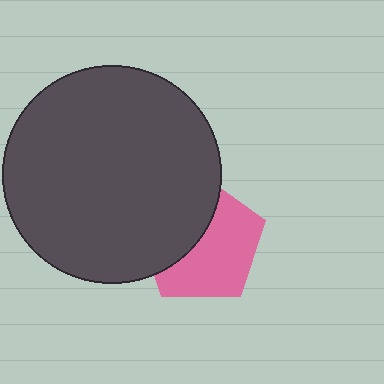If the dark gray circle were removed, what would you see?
You would see the complete pink pentagon.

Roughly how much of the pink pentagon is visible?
About half of it is visible (roughly 58%).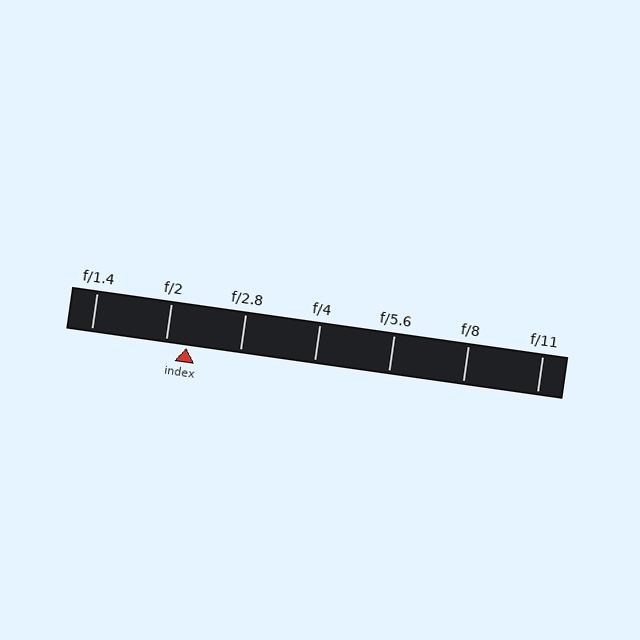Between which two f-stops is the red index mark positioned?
The index mark is between f/2 and f/2.8.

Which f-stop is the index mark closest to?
The index mark is closest to f/2.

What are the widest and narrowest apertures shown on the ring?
The widest aperture shown is f/1.4 and the narrowest is f/11.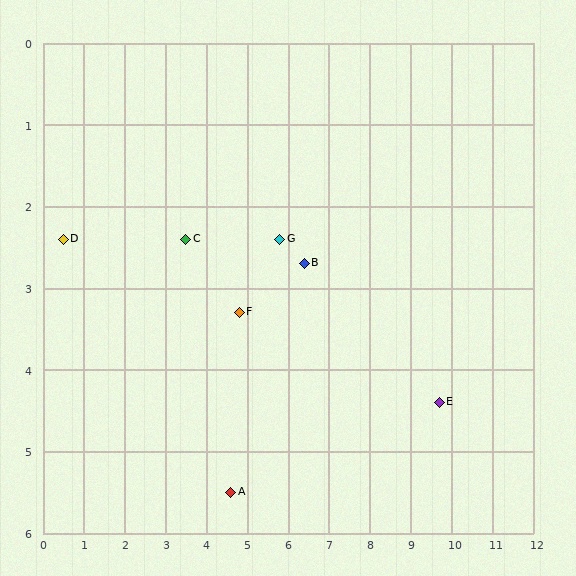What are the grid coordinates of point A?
Point A is at approximately (4.6, 5.5).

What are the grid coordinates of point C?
Point C is at approximately (3.5, 2.4).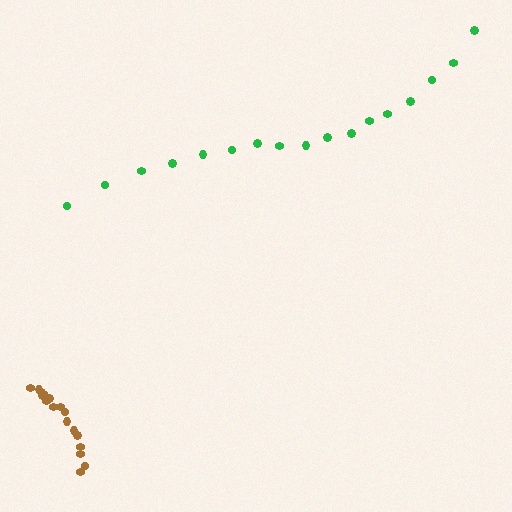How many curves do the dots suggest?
There are 2 distinct paths.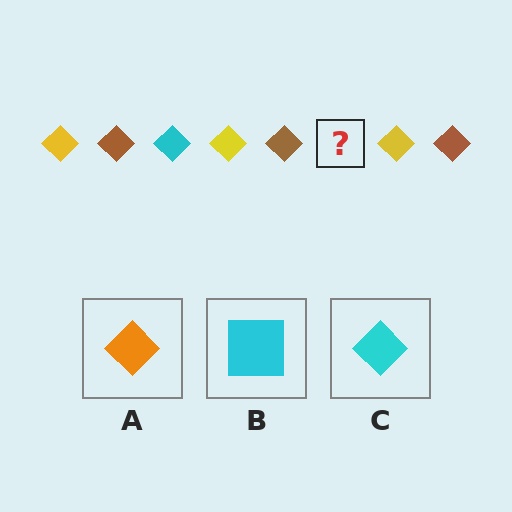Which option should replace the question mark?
Option C.